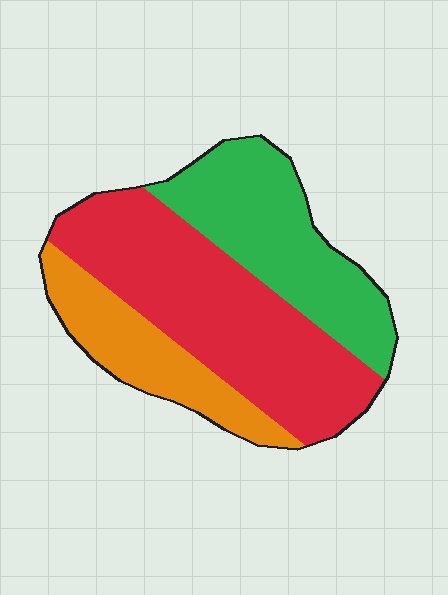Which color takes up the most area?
Red, at roughly 45%.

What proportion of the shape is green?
Green takes up about one third (1/3) of the shape.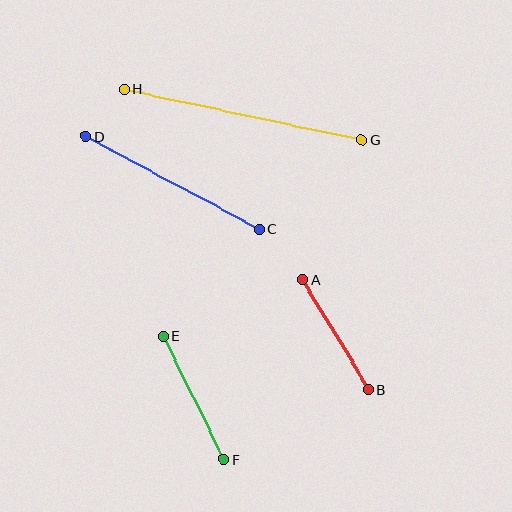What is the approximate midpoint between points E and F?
The midpoint is at approximately (194, 398) pixels.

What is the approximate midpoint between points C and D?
The midpoint is at approximately (173, 183) pixels.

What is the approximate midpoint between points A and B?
The midpoint is at approximately (335, 334) pixels.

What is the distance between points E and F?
The distance is approximately 138 pixels.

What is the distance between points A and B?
The distance is approximately 128 pixels.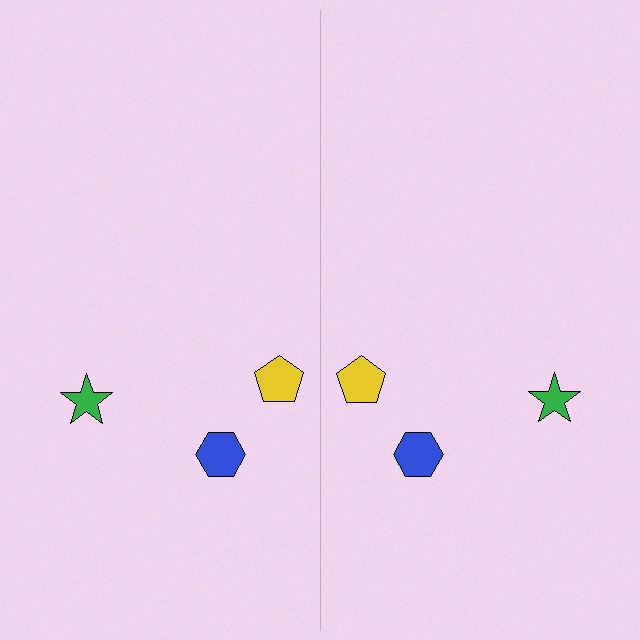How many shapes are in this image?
There are 6 shapes in this image.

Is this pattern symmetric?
Yes, this pattern has bilateral (reflection) symmetry.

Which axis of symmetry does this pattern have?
The pattern has a vertical axis of symmetry running through the center of the image.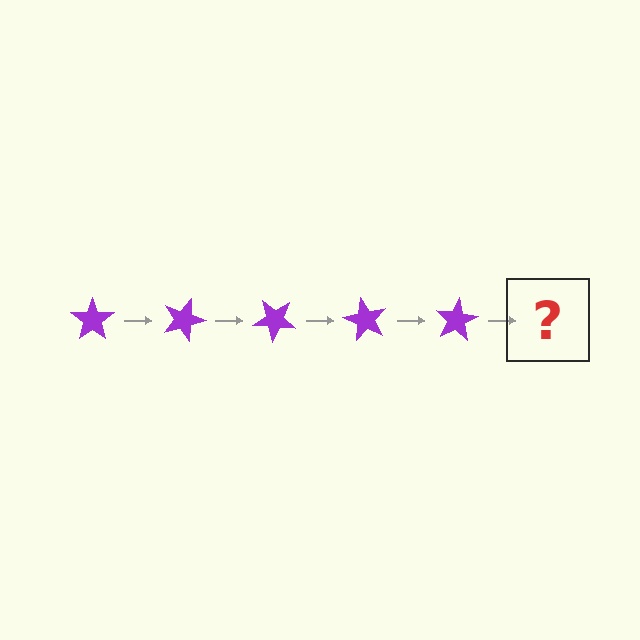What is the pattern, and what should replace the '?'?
The pattern is that the star rotates 20 degrees each step. The '?' should be a purple star rotated 100 degrees.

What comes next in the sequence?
The next element should be a purple star rotated 100 degrees.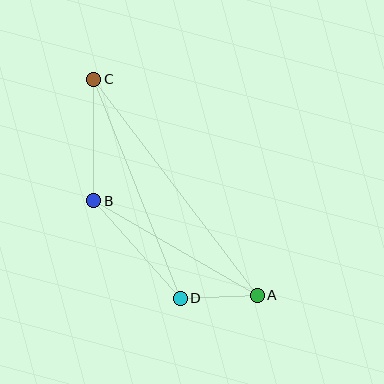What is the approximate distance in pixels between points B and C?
The distance between B and C is approximately 122 pixels.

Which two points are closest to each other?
Points A and D are closest to each other.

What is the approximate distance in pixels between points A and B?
The distance between A and B is approximately 189 pixels.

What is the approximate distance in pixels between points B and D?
The distance between B and D is approximately 131 pixels.